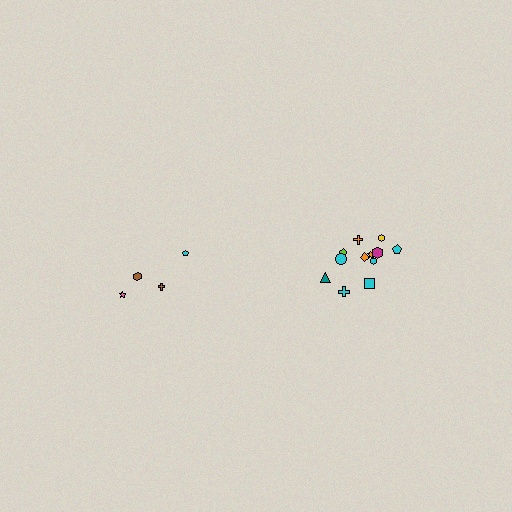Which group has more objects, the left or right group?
The right group.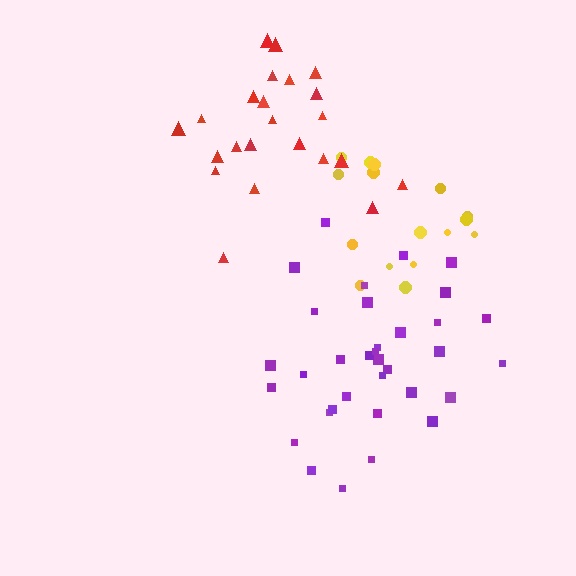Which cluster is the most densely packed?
Purple.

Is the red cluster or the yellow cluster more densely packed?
Red.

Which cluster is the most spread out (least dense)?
Yellow.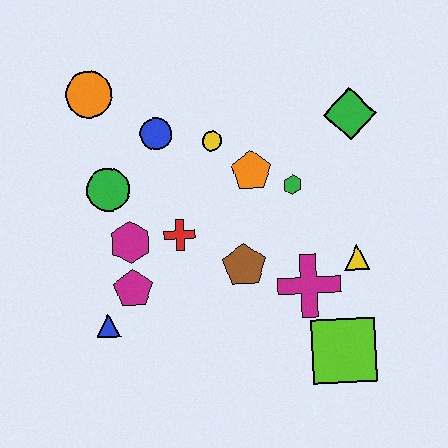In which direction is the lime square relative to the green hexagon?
The lime square is below the green hexagon.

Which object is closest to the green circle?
The magenta hexagon is closest to the green circle.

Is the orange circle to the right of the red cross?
No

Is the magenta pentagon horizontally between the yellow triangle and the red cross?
No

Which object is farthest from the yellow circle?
The lime square is farthest from the yellow circle.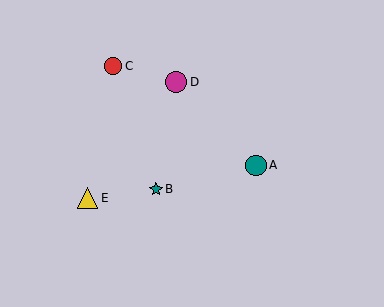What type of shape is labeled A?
Shape A is a teal circle.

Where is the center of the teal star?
The center of the teal star is at (156, 189).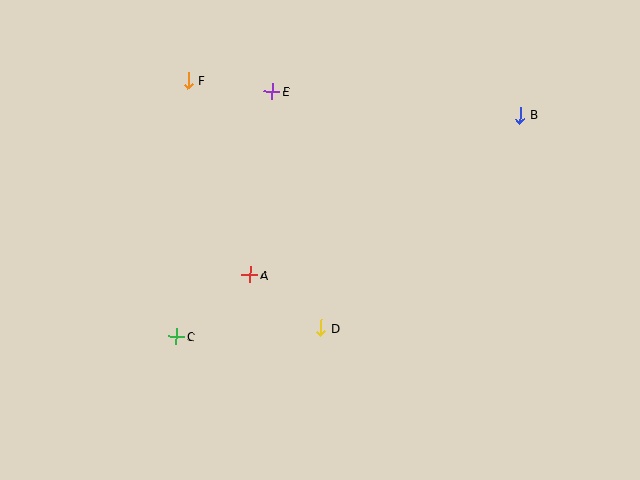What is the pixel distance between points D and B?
The distance between D and B is 291 pixels.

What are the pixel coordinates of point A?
Point A is at (250, 275).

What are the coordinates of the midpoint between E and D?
The midpoint between E and D is at (297, 210).